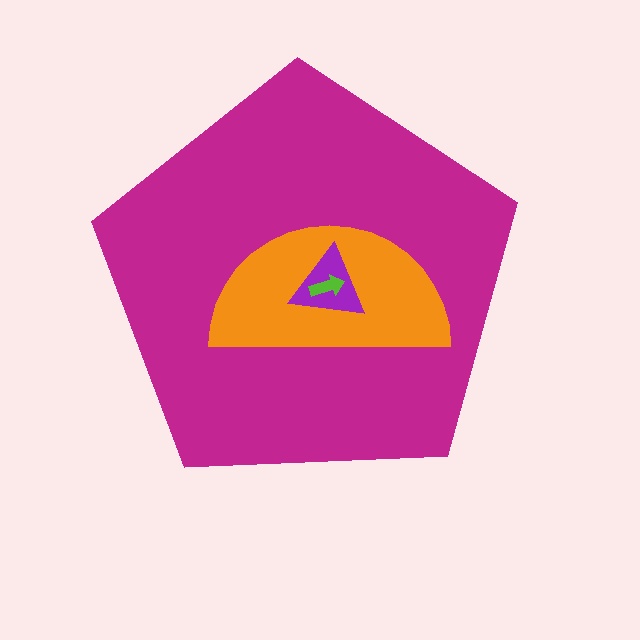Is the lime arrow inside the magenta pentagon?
Yes.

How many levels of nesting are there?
4.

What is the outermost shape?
The magenta pentagon.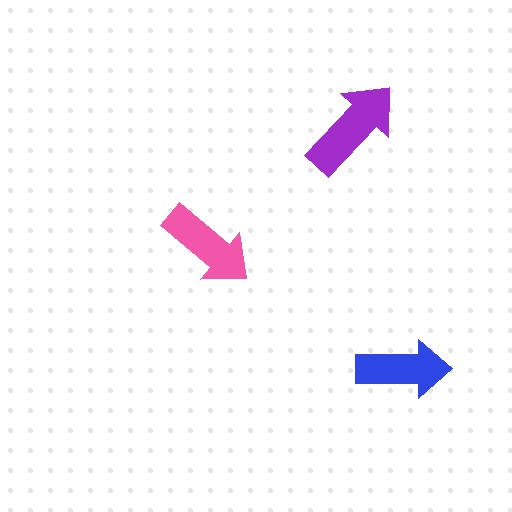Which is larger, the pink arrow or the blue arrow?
The pink one.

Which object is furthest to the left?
The pink arrow is leftmost.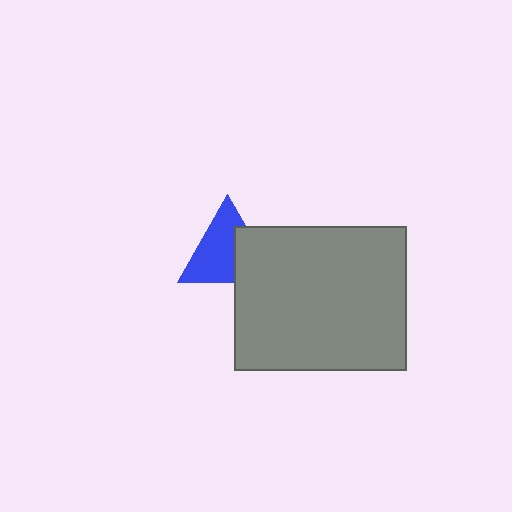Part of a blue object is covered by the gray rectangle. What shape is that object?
It is a triangle.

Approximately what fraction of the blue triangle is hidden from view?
Roughly 37% of the blue triangle is hidden behind the gray rectangle.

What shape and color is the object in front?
The object in front is a gray rectangle.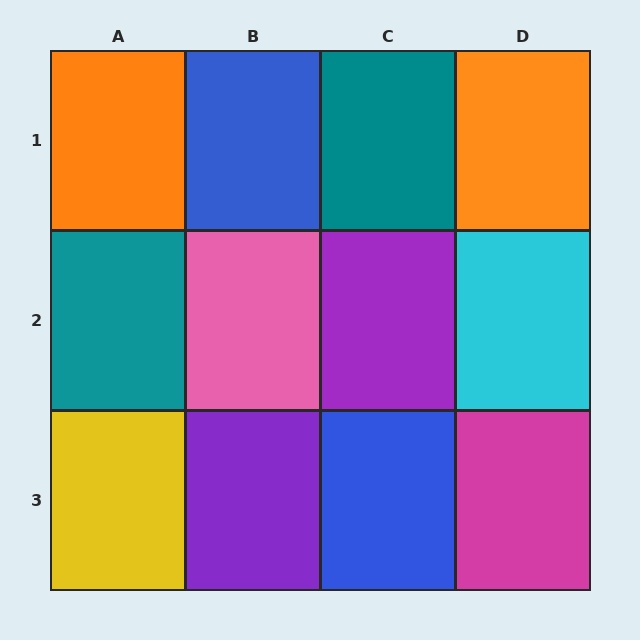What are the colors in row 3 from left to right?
Yellow, purple, blue, magenta.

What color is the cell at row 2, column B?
Pink.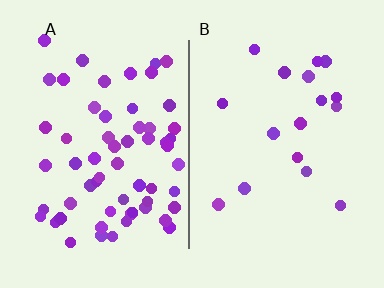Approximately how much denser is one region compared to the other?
Approximately 3.7× — region A over region B.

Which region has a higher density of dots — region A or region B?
A (the left).